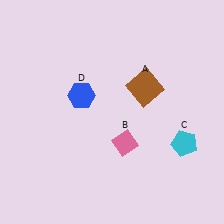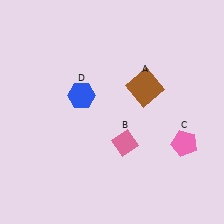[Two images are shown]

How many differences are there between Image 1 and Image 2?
There is 1 difference between the two images.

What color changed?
The pentagon (C) changed from cyan in Image 1 to pink in Image 2.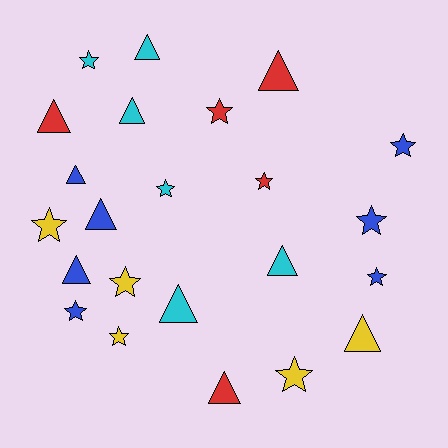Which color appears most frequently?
Blue, with 7 objects.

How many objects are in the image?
There are 23 objects.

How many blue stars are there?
There are 4 blue stars.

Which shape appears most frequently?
Star, with 12 objects.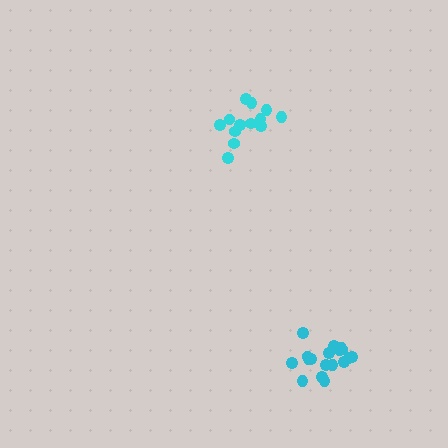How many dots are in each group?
Group 1: 13 dots, Group 2: 18 dots (31 total).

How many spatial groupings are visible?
There are 2 spatial groupings.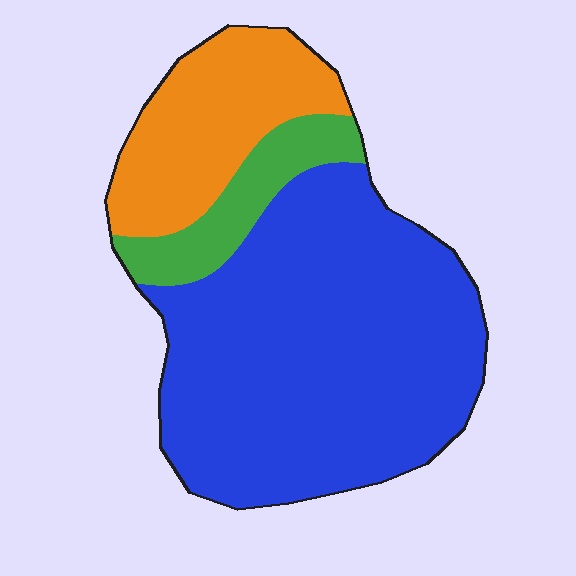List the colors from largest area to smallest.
From largest to smallest: blue, orange, green.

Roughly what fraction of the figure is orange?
Orange covers about 20% of the figure.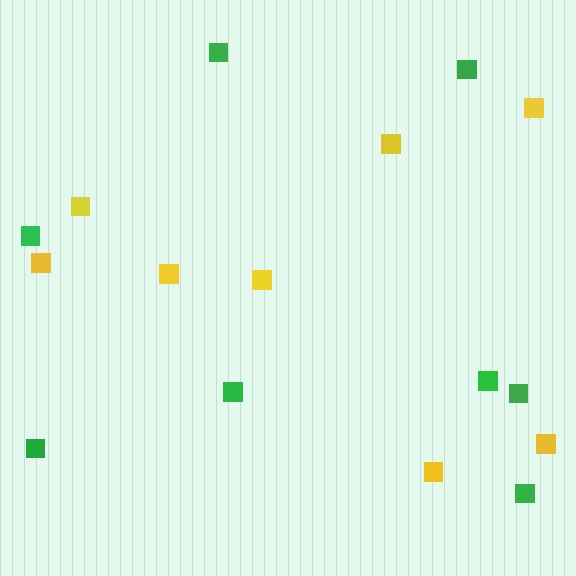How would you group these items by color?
There are 2 groups: one group of yellow squares (8) and one group of green squares (8).